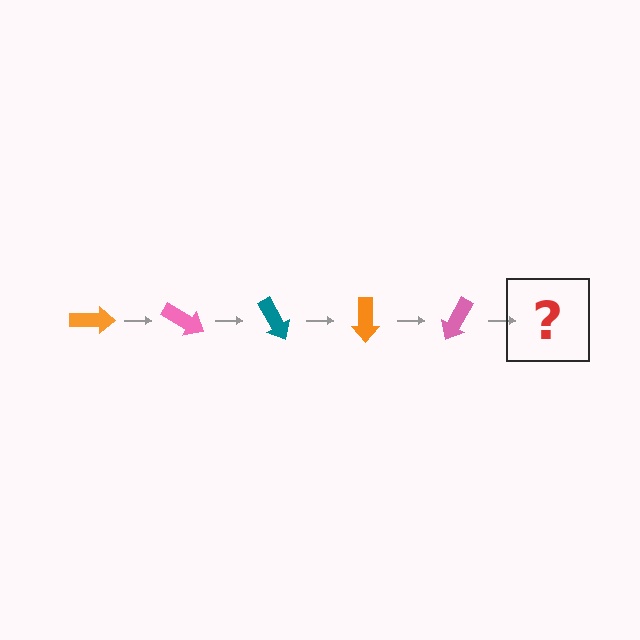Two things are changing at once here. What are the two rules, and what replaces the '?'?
The two rules are that it rotates 30 degrees each step and the color cycles through orange, pink, and teal. The '?' should be a teal arrow, rotated 150 degrees from the start.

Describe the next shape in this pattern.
It should be a teal arrow, rotated 150 degrees from the start.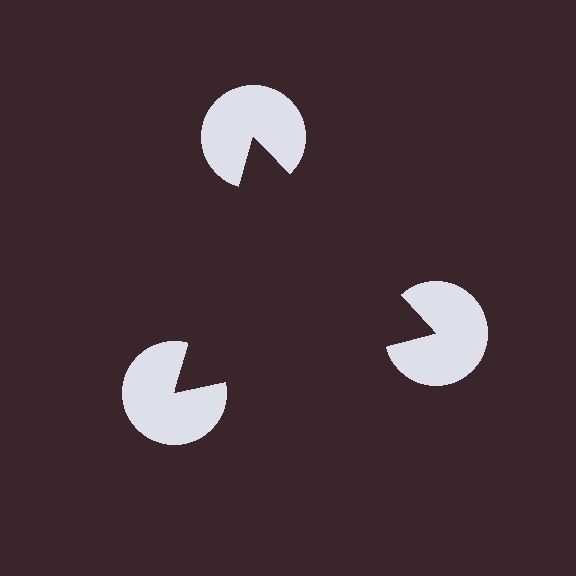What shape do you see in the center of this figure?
An illusory triangle — its edges are inferred from the aligned wedge cuts in the pac-man discs, not physically drawn.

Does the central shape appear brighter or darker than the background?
It typically appears slightly darker than the background, even though no actual brightness change is drawn.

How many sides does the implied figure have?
3 sides.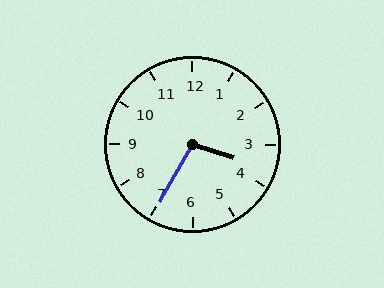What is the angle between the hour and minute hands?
Approximately 102 degrees.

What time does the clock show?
3:35.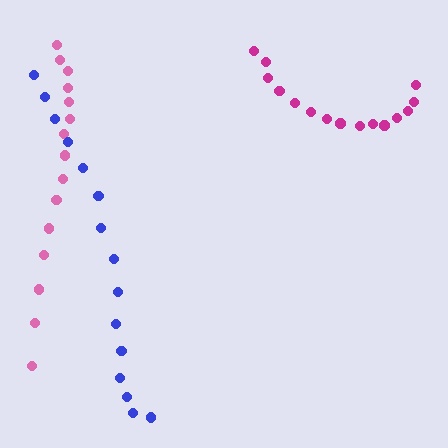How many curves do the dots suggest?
There are 3 distinct paths.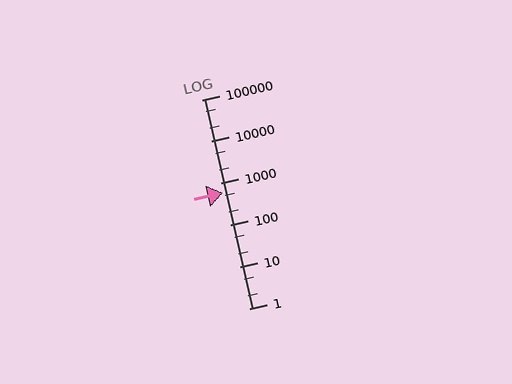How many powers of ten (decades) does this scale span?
The scale spans 5 decades, from 1 to 100000.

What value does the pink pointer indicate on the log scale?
The pointer indicates approximately 580.